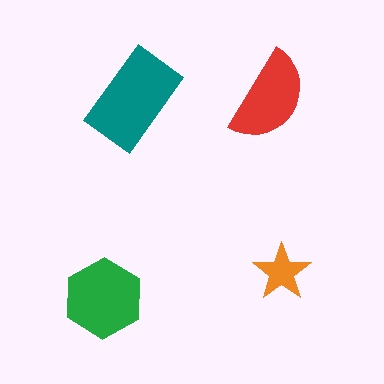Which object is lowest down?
The green hexagon is bottommost.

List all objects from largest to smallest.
The teal rectangle, the green hexagon, the red semicircle, the orange star.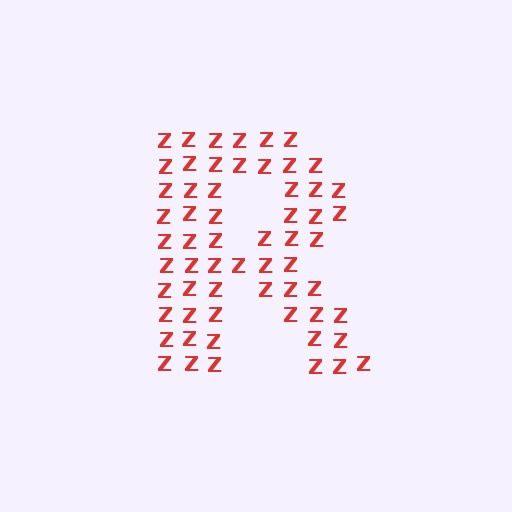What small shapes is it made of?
It is made of small letter Z's.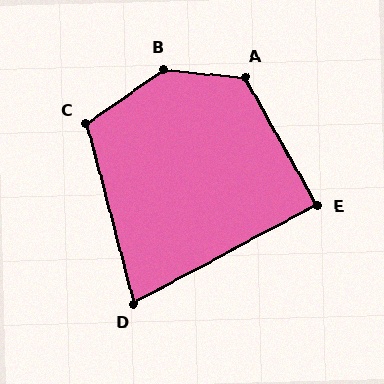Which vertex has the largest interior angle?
B, at approximately 139 degrees.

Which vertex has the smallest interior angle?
D, at approximately 77 degrees.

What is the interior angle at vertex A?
Approximately 125 degrees (obtuse).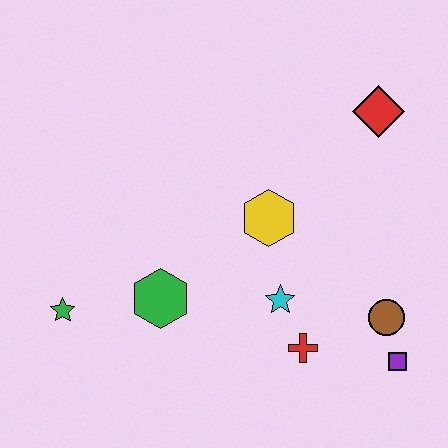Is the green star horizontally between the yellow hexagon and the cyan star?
No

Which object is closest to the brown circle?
The purple square is closest to the brown circle.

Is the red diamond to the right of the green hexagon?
Yes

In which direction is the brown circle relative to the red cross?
The brown circle is to the right of the red cross.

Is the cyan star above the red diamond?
No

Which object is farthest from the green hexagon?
The red diamond is farthest from the green hexagon.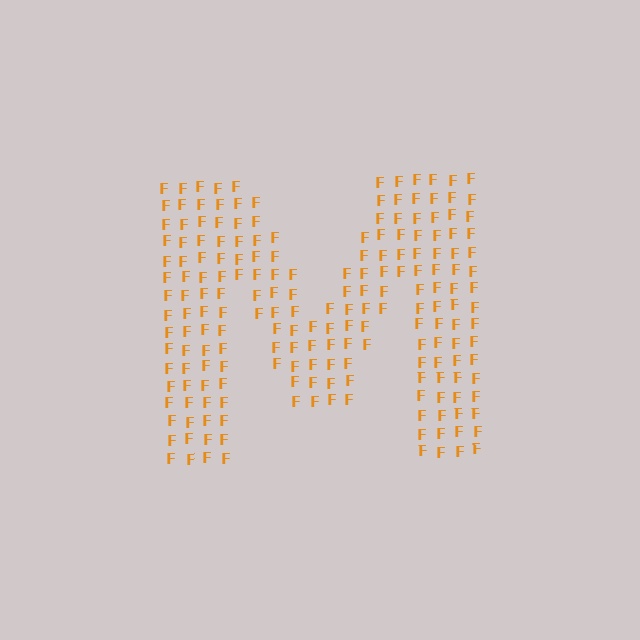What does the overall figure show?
The overall figure shows the letter M.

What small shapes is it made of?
It is made of small letter F's.